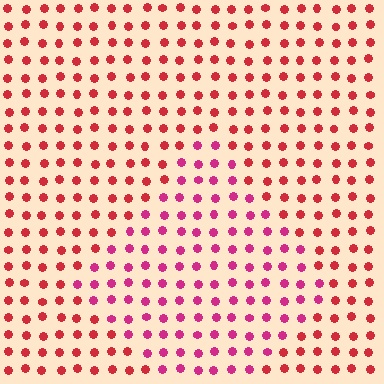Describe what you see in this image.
The image is filled with small red elements in a uniform arrangement. A diamond-shaped region is visible where the elements are tinted to a slightly different hue, forming a subtle color boundary.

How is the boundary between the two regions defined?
The boundary is defined purely by a slight shift in hue (about 29 degrees). Spacing, size, and orientation are identical on both sides.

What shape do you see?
I see a diamond.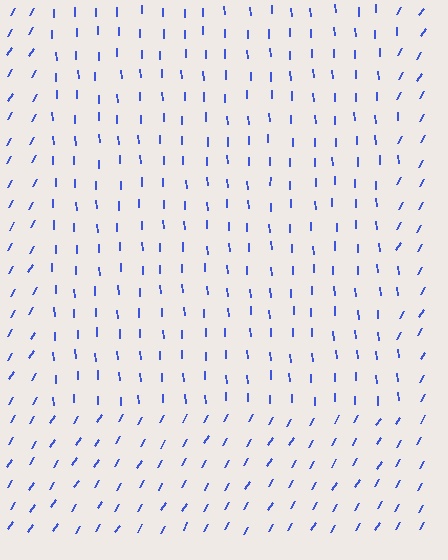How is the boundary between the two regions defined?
The boundary is defined purely by a change in line orientation (approximately 33 degrees difference). All lines are the same color and thickness.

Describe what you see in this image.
The image is filled with small blue line segments. A rectangle region in the image has lines oriented differently from the surrounding lines, creating a visible texture boundary.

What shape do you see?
I see a rectangle.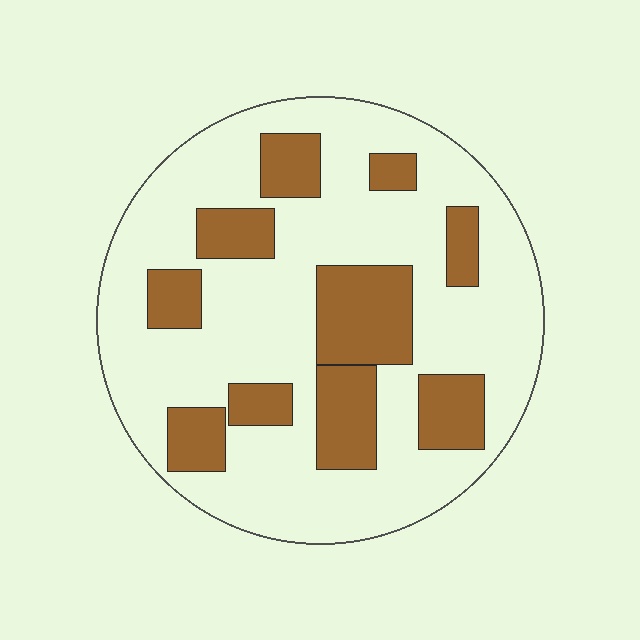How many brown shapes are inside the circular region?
10.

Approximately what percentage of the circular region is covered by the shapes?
Approximately 30%.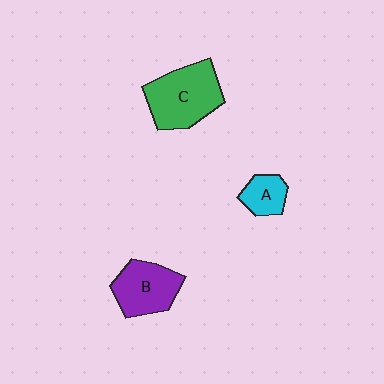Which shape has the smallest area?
Shape A (cyan).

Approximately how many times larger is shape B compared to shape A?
Approximately 1.9 times.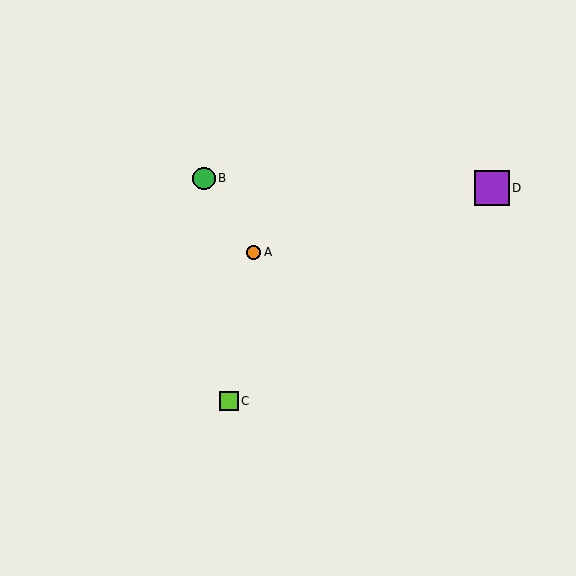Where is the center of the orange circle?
The center of the orange circle is at (254, 252).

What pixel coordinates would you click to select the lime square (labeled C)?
Click at (229, 401) to select the lime square C.